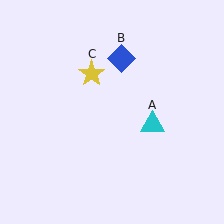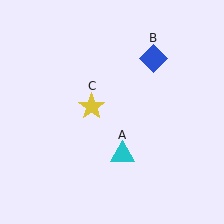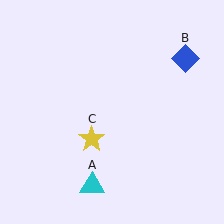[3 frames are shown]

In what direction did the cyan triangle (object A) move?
The cyan triangle (object A) moved down and to the left.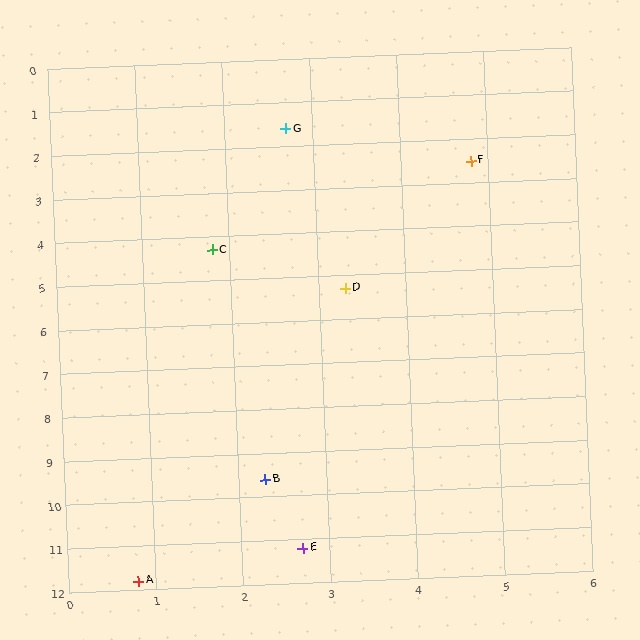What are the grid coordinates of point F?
Point F is at approximately (4.8, 2.5).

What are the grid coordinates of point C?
Point C is at approximately (1.8, 4.3).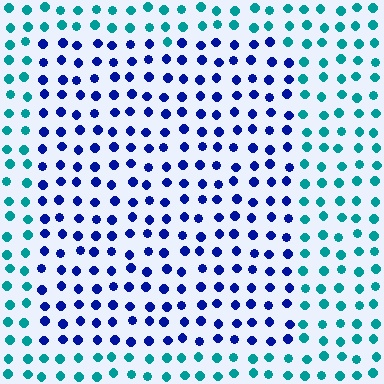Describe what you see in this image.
The image is filled with small teal elements in a uniform arrangement. A rectangle-shaped region is visible where the elements are tinted to a slightly different hue, forming a subtle color boundary.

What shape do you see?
I see a rectangle.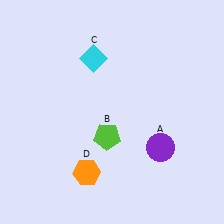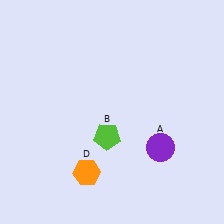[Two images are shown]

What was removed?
The cyan diamond (C) was removed in Image 2.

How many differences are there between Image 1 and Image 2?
There is 1 difference between the two images.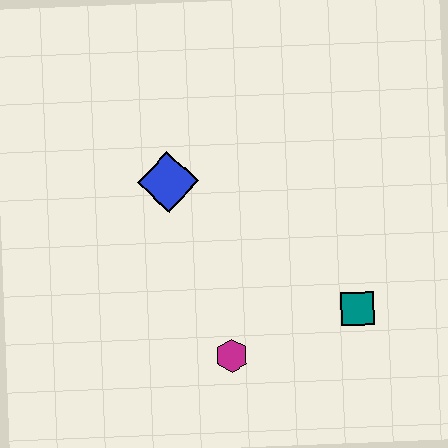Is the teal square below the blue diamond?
Yes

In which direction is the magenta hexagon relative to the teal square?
The magenta hexagon is to the left of the teal square.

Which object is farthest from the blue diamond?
The teal square is farthest from the blue diamond.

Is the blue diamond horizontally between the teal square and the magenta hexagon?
No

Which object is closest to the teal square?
The magenta hexagon is closest to the teal square.